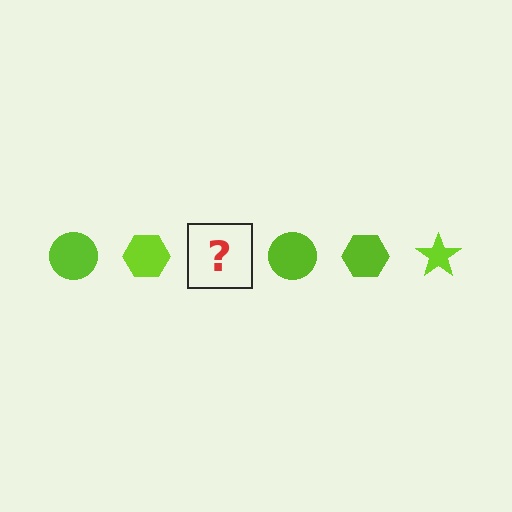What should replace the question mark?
The question mark should be replaced with a lime star.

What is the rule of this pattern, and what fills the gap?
The rule is that the pattern cycles through circle, hexagon, star shapes in lime. The gap should be filled with a lime star.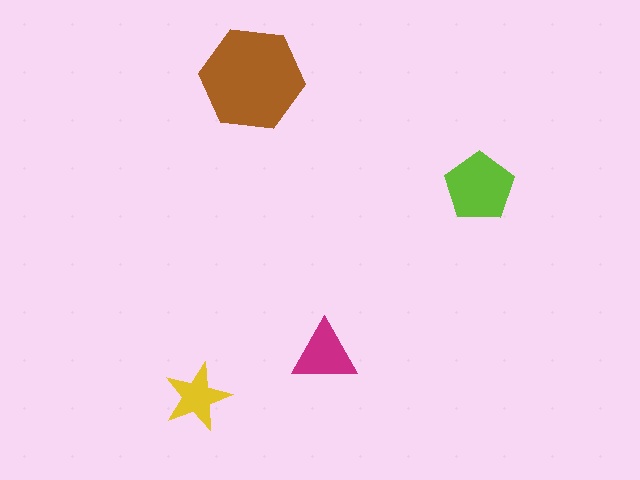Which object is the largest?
The brown hexagon.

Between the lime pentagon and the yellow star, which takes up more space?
The lime pentagon.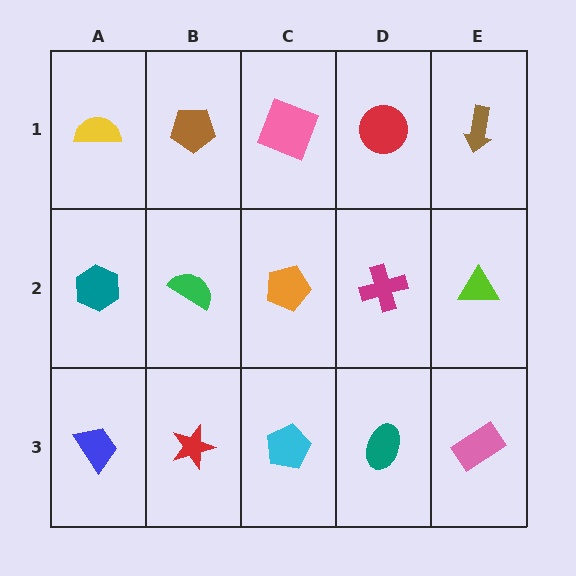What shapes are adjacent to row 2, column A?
A yellow semicircle (row 1, column A), a blue trapezoid (row 3, column A), a green semicircle (row 2, column B).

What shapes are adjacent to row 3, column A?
A teal hexagon (row 2, column A), a red star (row 3, column B).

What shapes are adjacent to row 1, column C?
An orange pentagon (row 2, column C), a brown pentagon (row 1, column B), a red circle (row 1, column D).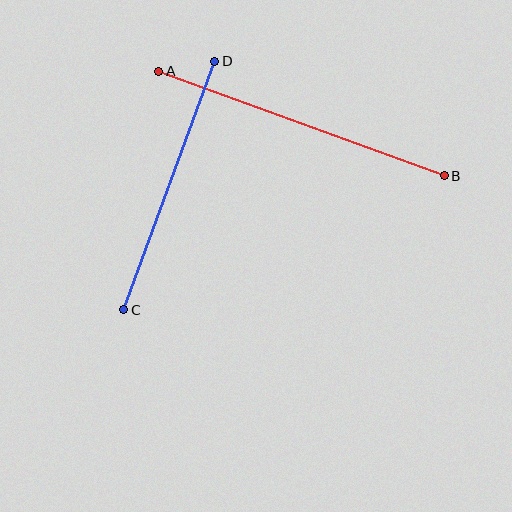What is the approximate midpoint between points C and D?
The midpoint is at approximately (169, 185) pixels.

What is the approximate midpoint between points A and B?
The midpoint is at approximately (302, 123) pixels.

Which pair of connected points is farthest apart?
Points A and B are farthest apart.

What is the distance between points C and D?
The distance is approximately 264 pixels.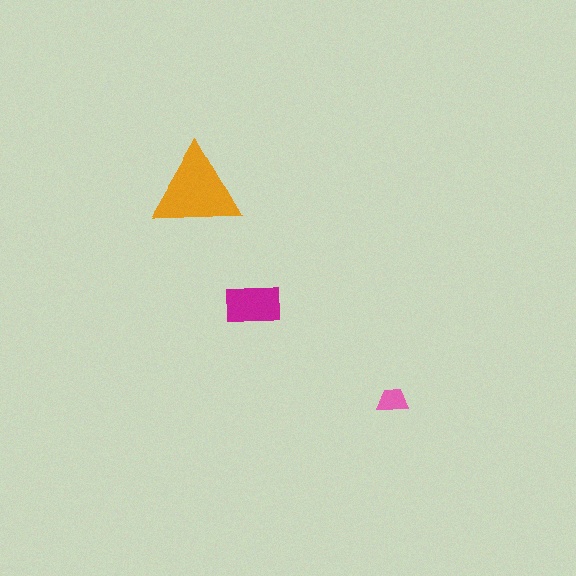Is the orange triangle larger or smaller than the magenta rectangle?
Larger.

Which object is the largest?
The orange triangle.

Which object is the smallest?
The pink trapezoid.